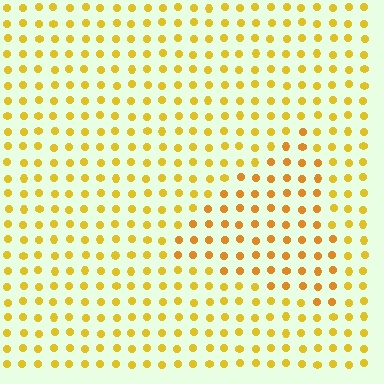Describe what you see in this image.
The image is filled with small yellow elements in a uniform arrangement. A triangle-shaped region is visible where the elements are tinted to a slightly different hue, forming a subtle color boundary.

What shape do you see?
I see a triangle.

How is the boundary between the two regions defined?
The boundary is defined purely by a slight shift in hue (about 18 degrees). Spacing, size, and orientation are identical on both sides.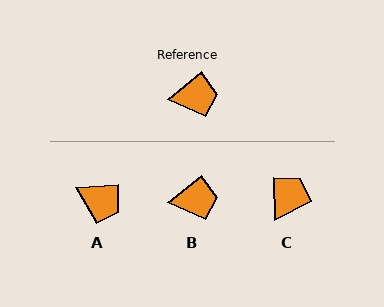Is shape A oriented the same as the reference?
No, it is off by about 35 degrees.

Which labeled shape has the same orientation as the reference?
B.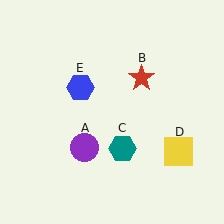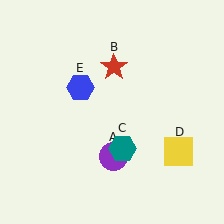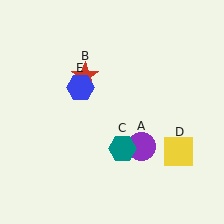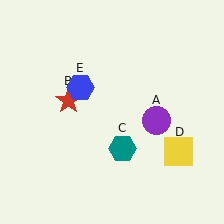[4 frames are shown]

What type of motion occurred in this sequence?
The purple circle (object A), red star (object B) rotated counterclockwise around the center of the scene.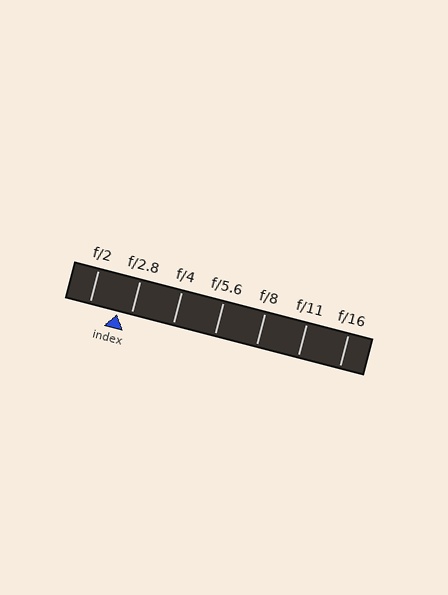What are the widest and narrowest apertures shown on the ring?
The widest aperture shown is f/2 and the narrowest is f/16.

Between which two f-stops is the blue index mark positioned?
The index mark is between f/2 and f/2.8.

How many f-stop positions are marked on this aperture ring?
There are 7 f-stop positions marked.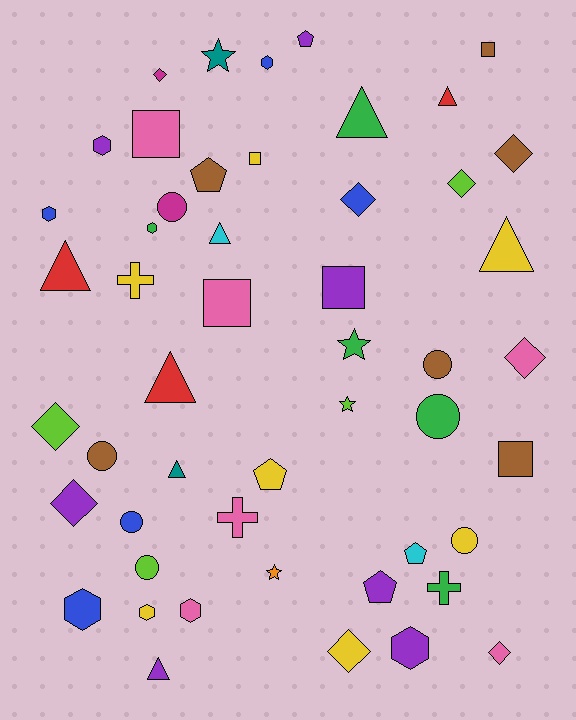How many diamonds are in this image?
There are 9 diamonds.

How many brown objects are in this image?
There are 6 brown objects.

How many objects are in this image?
There are 50 objects.